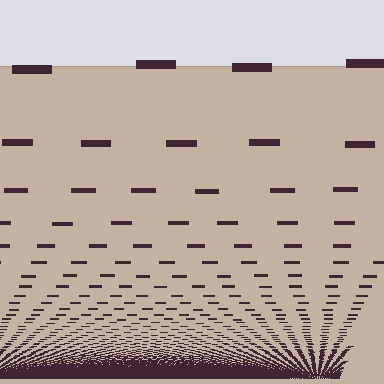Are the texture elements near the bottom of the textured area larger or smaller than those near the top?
Smaller. The gradient is inverted — elements near the bottom are smaller and denser.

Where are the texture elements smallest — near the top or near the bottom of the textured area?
Near the bottom.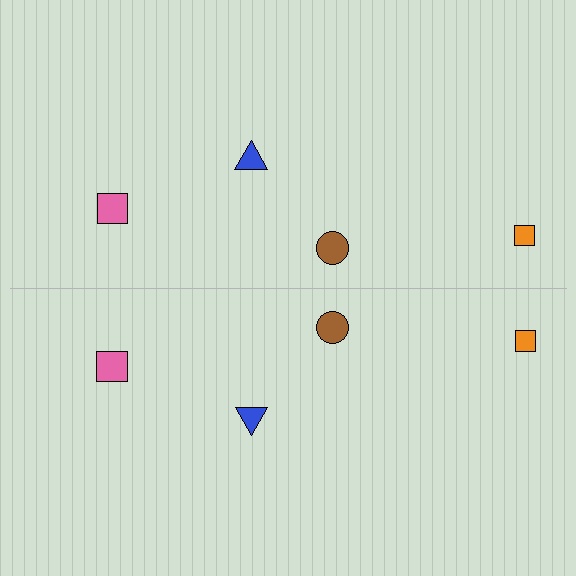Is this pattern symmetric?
Yes, this pattern has bilateral (reflection) symmetry.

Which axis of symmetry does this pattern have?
The pattern has a horizontal axis of symmetry running through the center of the image.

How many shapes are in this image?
There are 8 shapes in this image.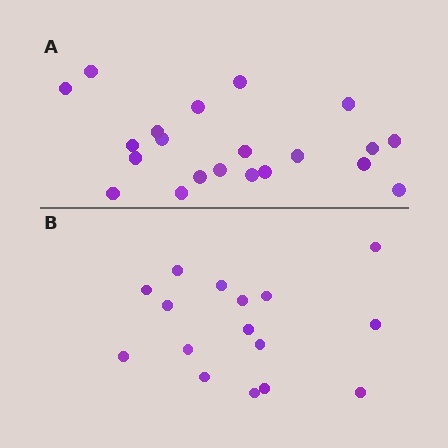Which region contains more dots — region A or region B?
Region A (the top region) has more dots.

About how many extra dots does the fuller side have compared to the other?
Region A has about 5 more dots than region B.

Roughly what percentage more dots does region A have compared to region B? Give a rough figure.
About 30% more.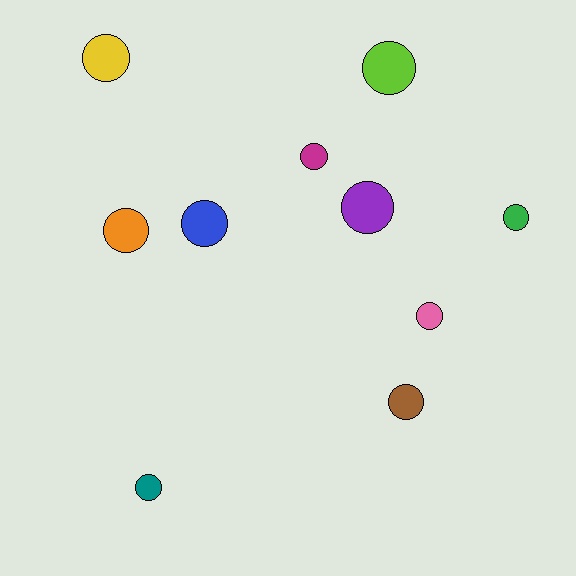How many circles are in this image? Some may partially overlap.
There are 10 circles.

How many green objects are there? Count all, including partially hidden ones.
There is 1 green object.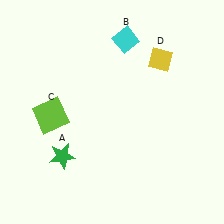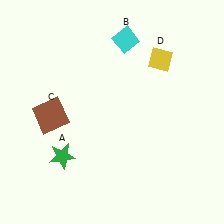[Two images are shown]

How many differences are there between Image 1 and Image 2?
There is 1 difference between the two images.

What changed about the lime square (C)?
In Image 1, C is lime. In Image 2, it changed to brown.